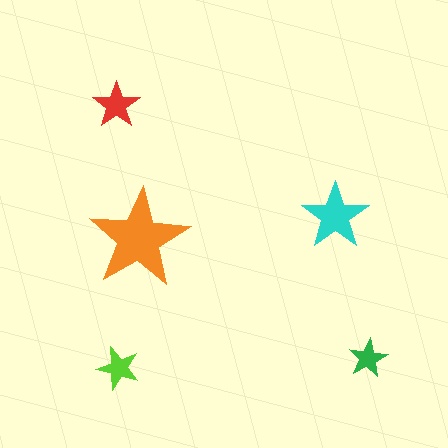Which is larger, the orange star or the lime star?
The orange one.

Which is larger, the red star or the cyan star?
The cyan one.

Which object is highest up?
The red star is topmost.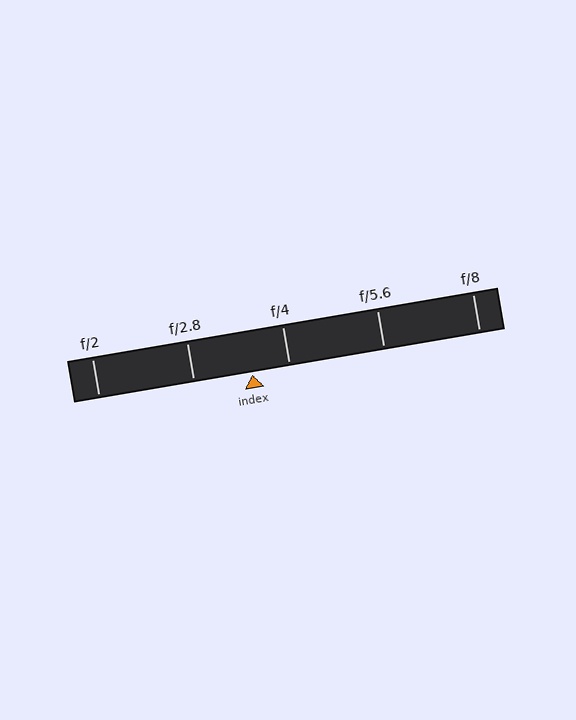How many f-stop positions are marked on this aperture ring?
There are 5 f-stop positions marked.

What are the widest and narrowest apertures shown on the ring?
The widest aperture shown is f/2 and the narrowest is f/8.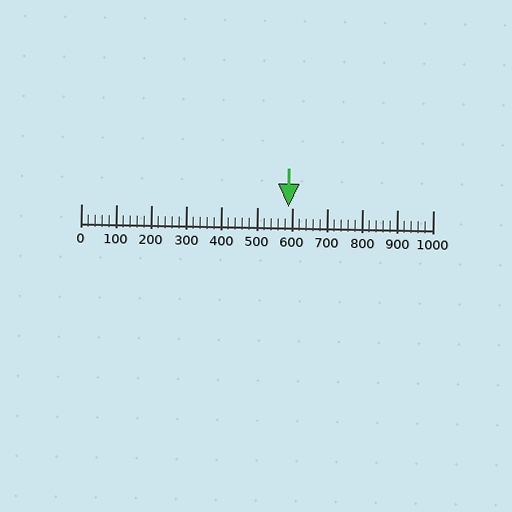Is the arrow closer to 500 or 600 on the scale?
The arrow is closer to 600.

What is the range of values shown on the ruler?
The ruler shows values from 0 to 1000.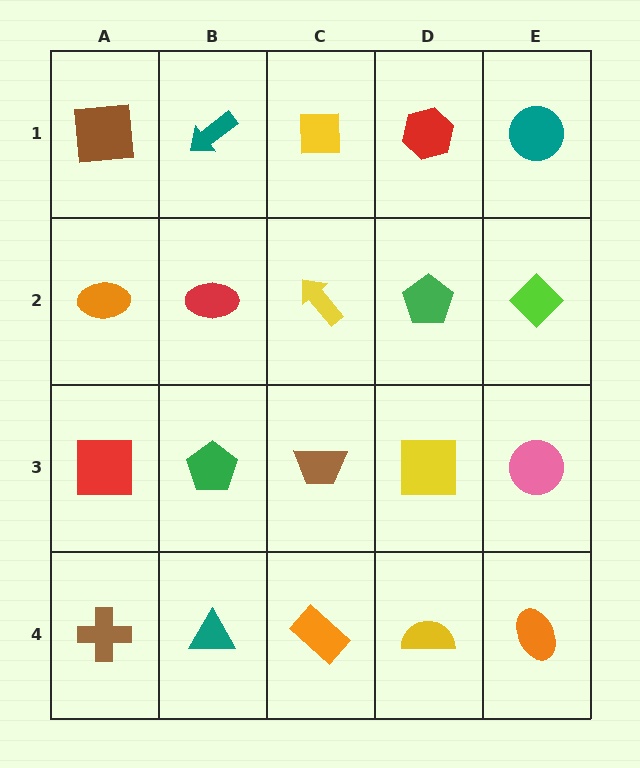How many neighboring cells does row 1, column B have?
3.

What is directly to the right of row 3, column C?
A yellow square.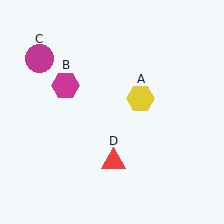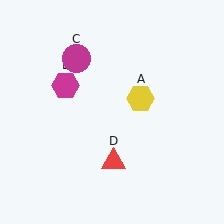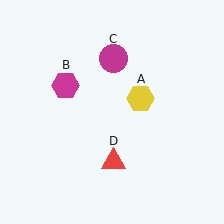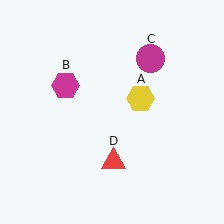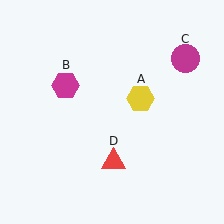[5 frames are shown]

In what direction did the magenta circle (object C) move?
The magenta circle (object C) moved right.